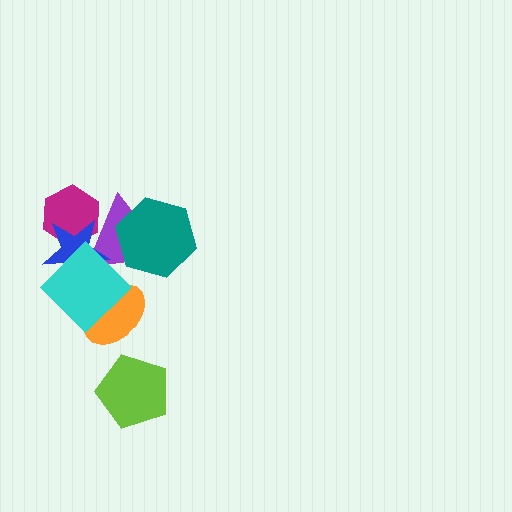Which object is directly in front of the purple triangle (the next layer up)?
The teal hexagon is directly in front of the purple triangle.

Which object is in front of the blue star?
The cyan diamond is in front of the blue star.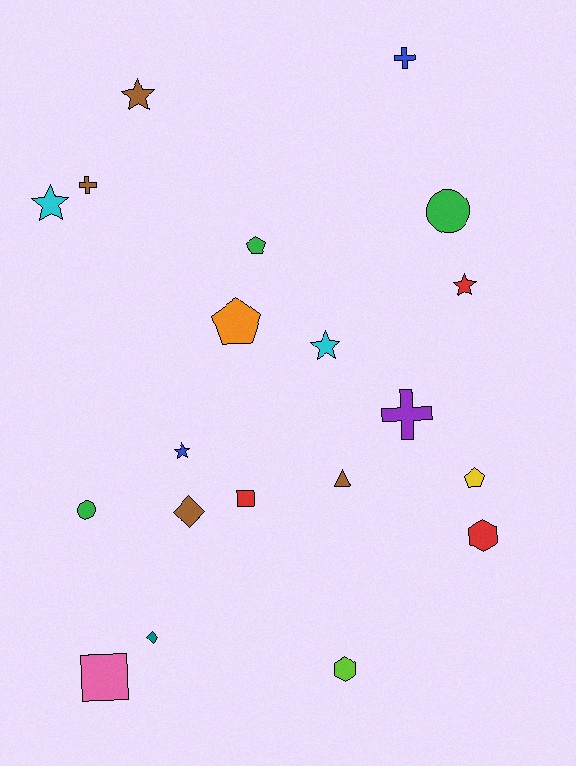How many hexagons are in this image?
There are 2 hexagons.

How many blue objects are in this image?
There are 2 blue objects.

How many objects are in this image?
There are 20 objects.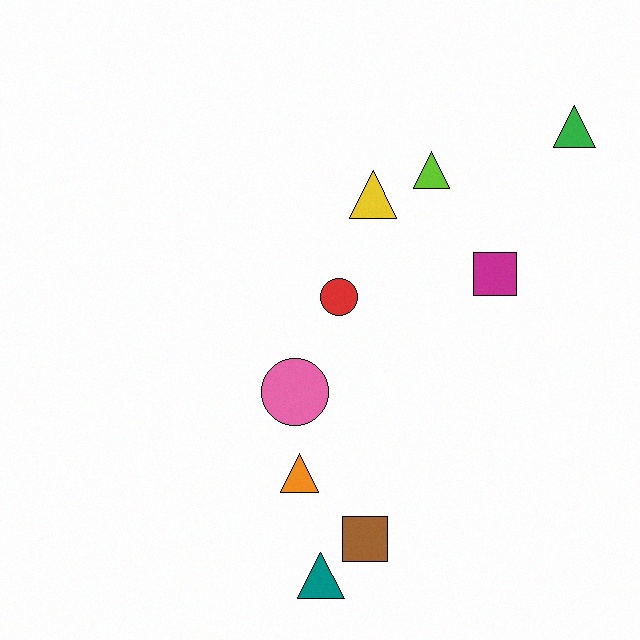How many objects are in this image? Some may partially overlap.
There are 9 objects.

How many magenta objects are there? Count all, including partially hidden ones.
There is 1 magenta object.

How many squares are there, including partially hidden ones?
There are 2 squares.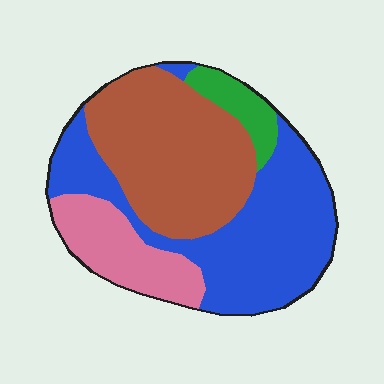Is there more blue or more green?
Blue.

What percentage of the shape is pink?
Pink covers 16% of the shape.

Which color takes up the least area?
Green, at roughly 5%.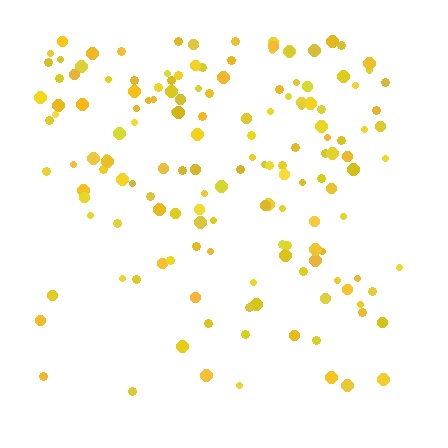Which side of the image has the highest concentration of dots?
The top.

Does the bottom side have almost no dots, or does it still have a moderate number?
Still a moderate number, just noticeably fewer than the top.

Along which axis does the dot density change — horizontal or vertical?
Vertical.